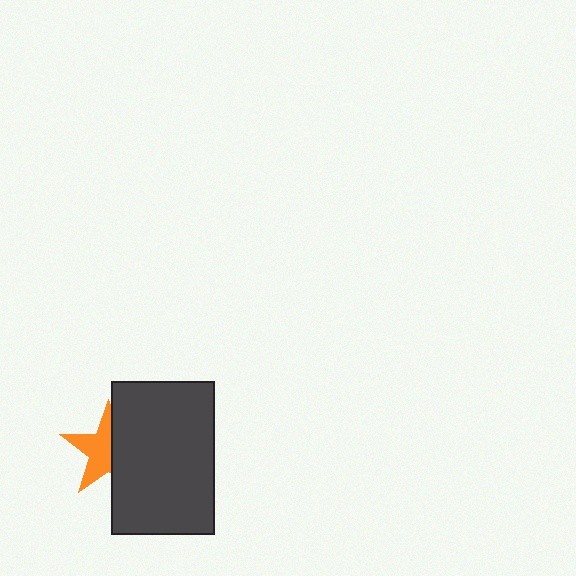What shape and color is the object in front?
The object in front is a dark gray rectangle.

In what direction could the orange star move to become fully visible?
The orange star could move left. That would shift it out from behind the dark gray rectangle entirely.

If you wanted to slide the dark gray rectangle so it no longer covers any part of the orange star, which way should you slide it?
Slide it right — that is the most direct way to separate the two shapes.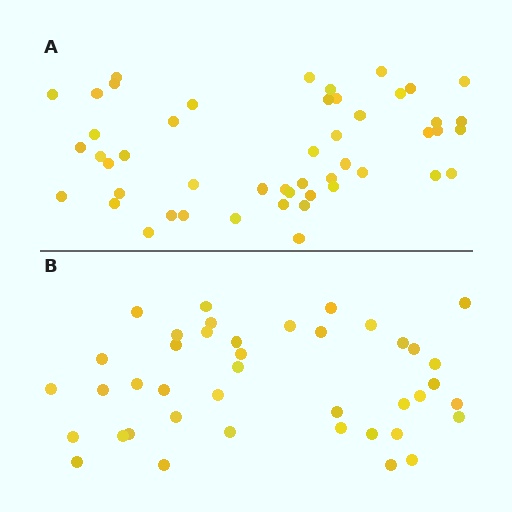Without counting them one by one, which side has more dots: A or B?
Region A (the top region) has more dots.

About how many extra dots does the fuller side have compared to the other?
Region A has roughly 8 or so more dots than region B.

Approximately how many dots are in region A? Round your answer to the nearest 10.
About 50 dots. (The exact count is 49, which rounds to 50.)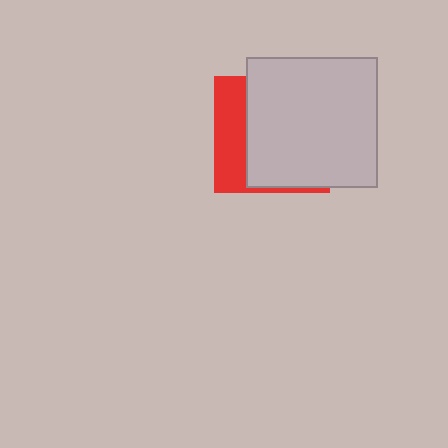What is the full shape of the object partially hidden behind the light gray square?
The partially hidden object is a red square.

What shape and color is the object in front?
The object in front is a light gray square.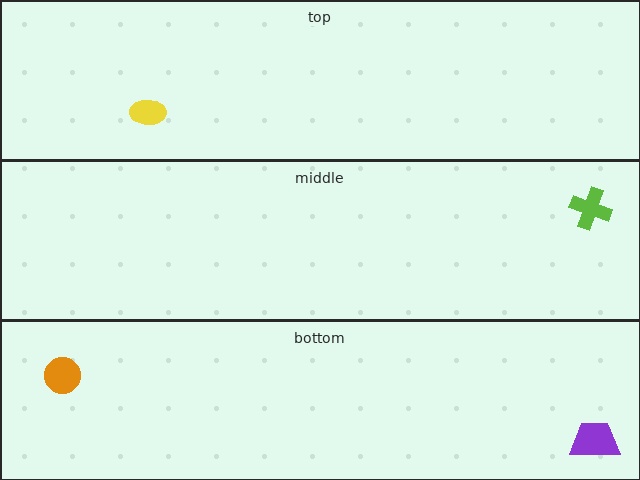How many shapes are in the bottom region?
2.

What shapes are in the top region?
The yellow ellipse.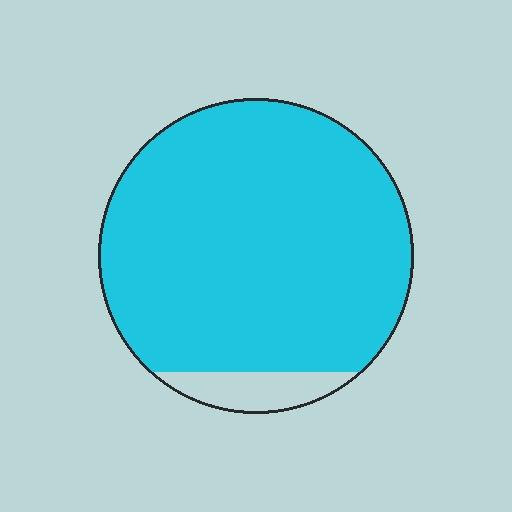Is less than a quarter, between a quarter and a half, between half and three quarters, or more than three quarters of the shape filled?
More than three quarters.